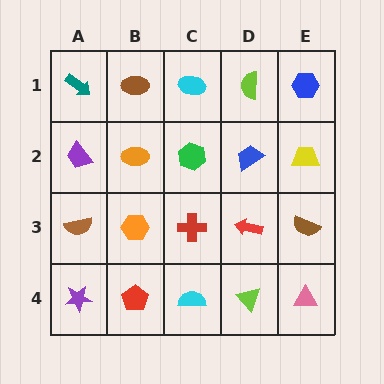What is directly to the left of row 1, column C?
A brown ellipse.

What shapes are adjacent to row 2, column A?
A teal arrow (row 1, column A), a brown semicircle (row 3, column A), an orange ellipse (row 2, column B).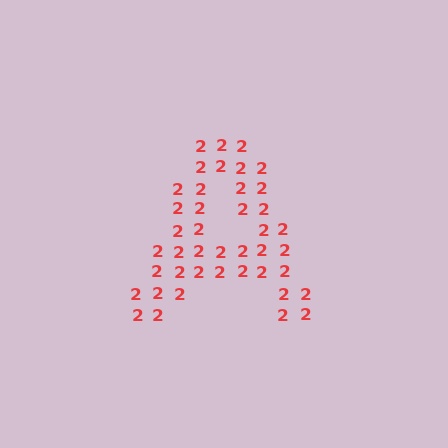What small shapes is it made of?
It is made of small digit 2's.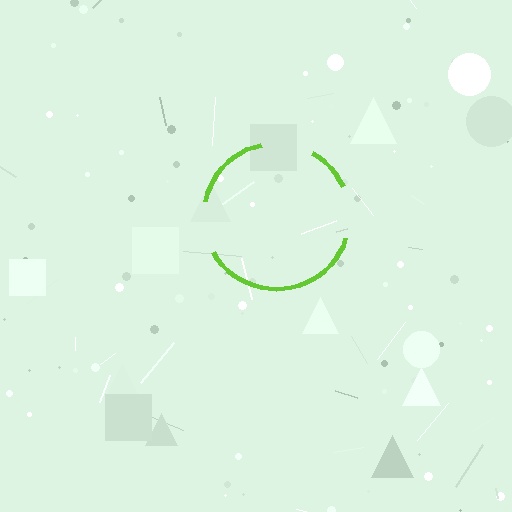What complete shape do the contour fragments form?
The contour fragments form a circle.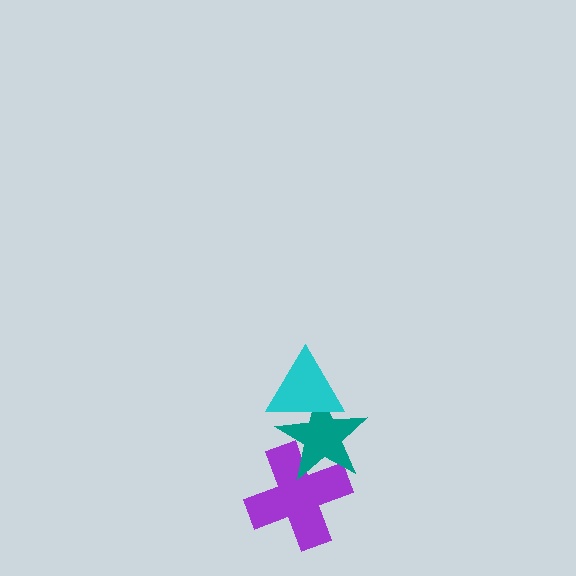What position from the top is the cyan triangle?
The cyan triangle is 1st from the top.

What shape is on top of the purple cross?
The teal star is on top of the purple cross.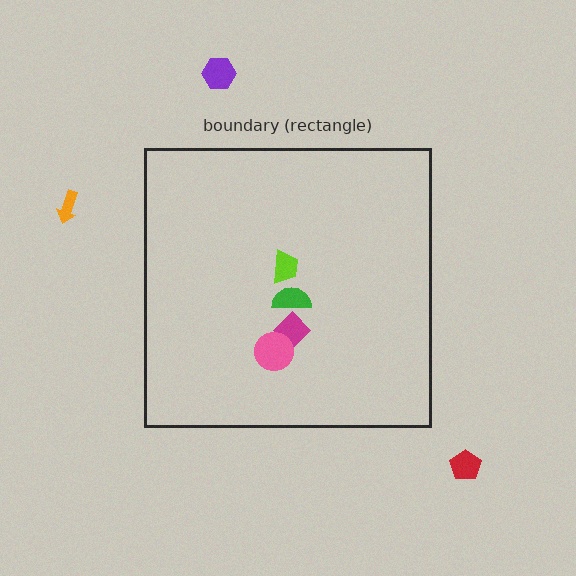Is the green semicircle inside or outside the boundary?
Inside.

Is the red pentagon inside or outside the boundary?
Outside.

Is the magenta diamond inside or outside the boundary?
Inside.